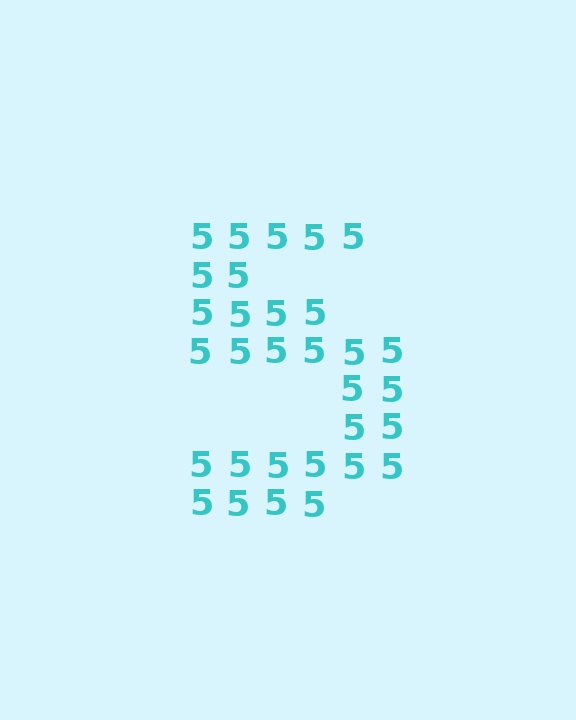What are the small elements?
The small elements are digit 5's.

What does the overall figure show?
The overall figure shows the digit 5.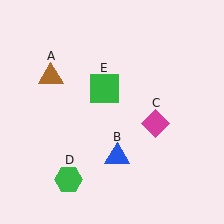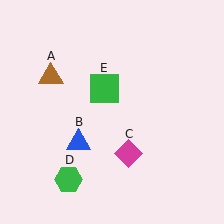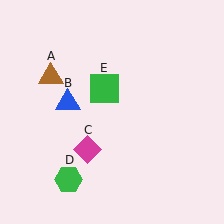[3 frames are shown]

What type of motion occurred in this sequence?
The blue triangle (object B), magenta diamond (object C) rotated clockwise around the center of the scene.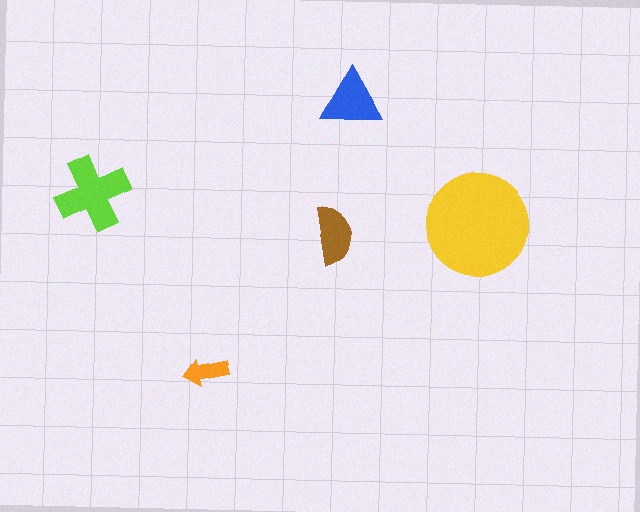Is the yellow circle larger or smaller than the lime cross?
Larger.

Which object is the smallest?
The orange arrow.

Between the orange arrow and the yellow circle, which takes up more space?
The yellow circle.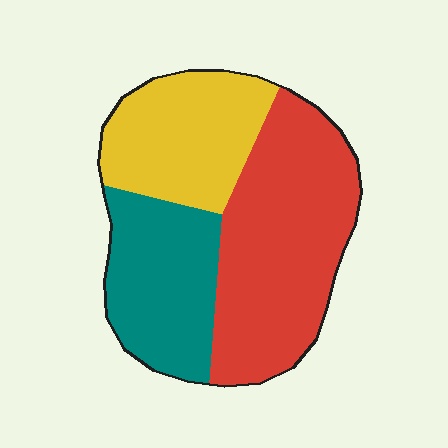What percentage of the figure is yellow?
Yellow takes up about one quarter (1/4) of the figure.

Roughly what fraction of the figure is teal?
Teal takes up between a quarter and a half of the figure.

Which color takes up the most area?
Red, at roughly 45%.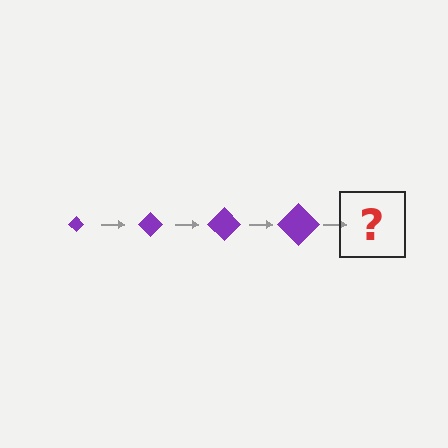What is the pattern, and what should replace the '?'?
The pattern is that the diamond gets progressively larger each step. The '?' should be a purple diamond, larger than the previous one.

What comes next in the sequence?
The next element should be a purple diamond, larger than the previous one.